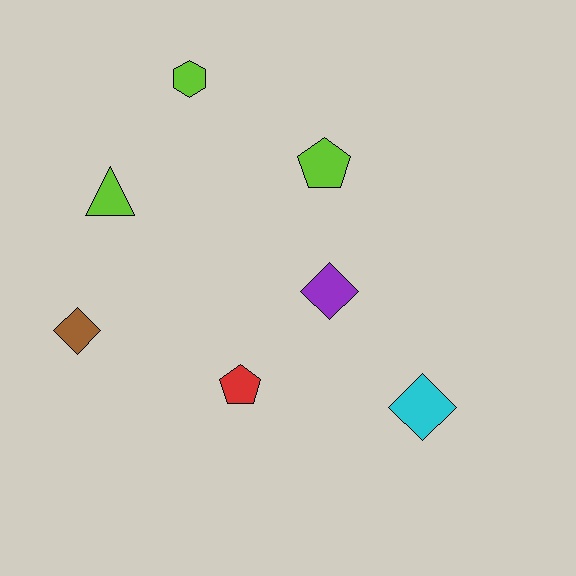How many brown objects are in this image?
There is 1 brown object.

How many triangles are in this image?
There is 1 triangle.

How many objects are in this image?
There are 7 objects.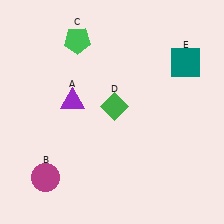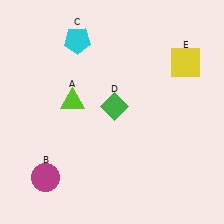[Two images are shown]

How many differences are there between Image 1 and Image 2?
There are 3 differences between the two images.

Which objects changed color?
A changed from purple to lime. C changed from green to cyan. E changed from teal to yellow.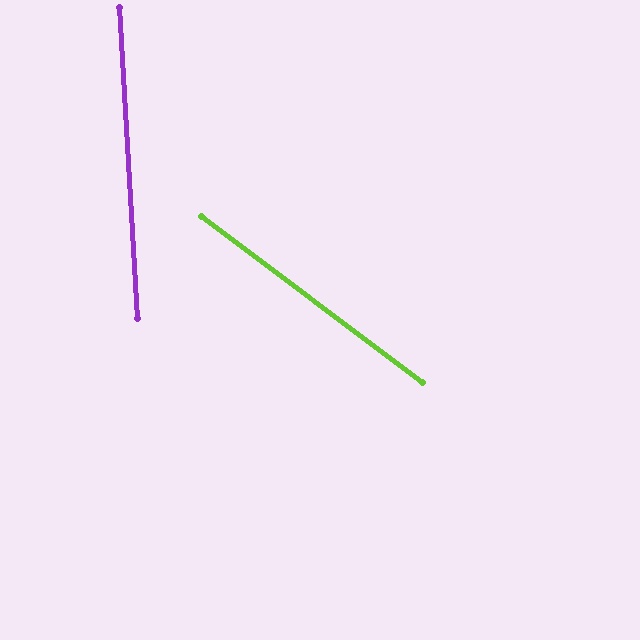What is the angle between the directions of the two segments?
Approximately 50 degrees.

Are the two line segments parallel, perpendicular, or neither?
Neither parallel nor perpendicular — they differ by about 50°.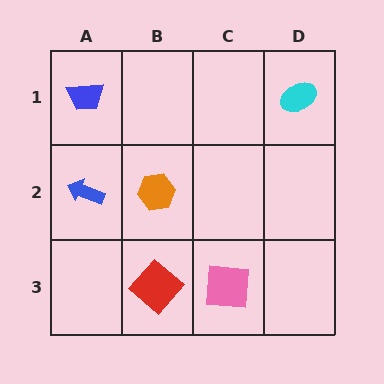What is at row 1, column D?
A cyan ellipse.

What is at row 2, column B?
An orange hexagon.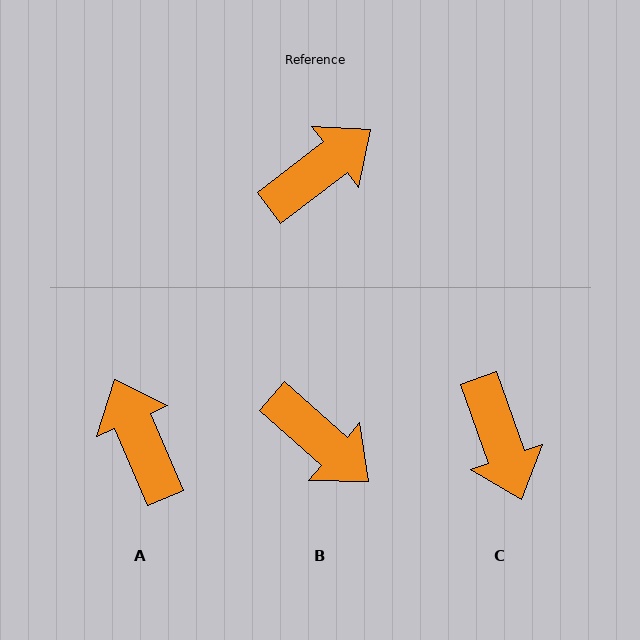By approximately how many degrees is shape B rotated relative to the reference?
Approximately 79 degrees clockwise.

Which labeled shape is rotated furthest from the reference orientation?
C, about 108 degrees away.